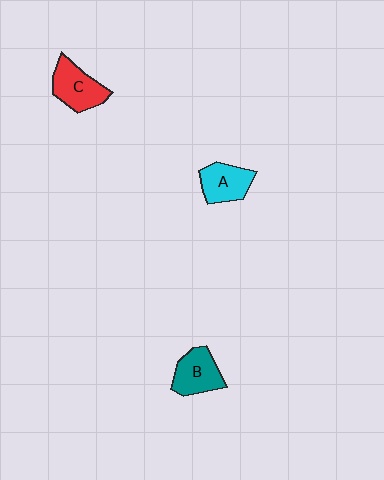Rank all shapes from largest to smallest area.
From largest to smallest: C (red), B (teal), A (cyan).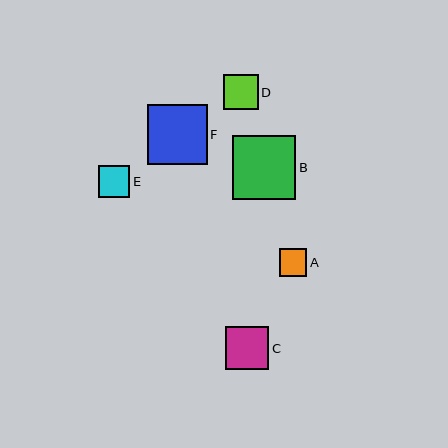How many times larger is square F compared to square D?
Square F is approximately 1.7 times the size of square D.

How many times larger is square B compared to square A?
Square B is approximately 2.3 times the size of square A.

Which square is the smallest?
Square A is the smallest with a size of approximately 28 pixels.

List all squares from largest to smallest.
From largest to smallest: B, F, C, D, E, A.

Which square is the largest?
Square B is the largest with a size of approximately 64 pixels.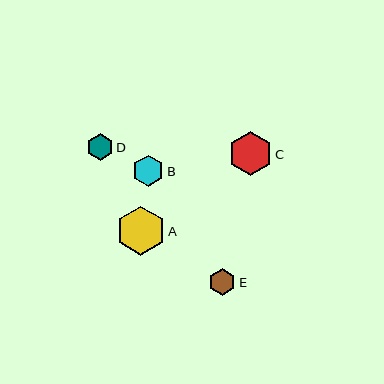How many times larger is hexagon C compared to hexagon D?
Hexagon C is approximately 1.6 times the size of hexagon D.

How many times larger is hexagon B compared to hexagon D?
Hexagon B is approximately 1.2 times the size of hexagon D.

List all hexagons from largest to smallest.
From largest to smallest: A, C, B, E, D.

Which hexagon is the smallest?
Hexagon D is the smallest with a size of approximately 27 pixels.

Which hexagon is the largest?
Hexagon A is the largest with a size of approximately 49 pixels.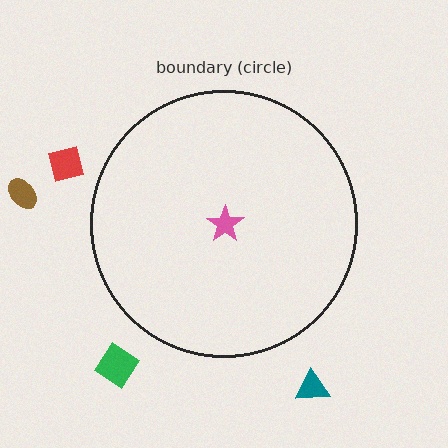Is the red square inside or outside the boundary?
Outside.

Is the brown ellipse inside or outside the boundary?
Outside.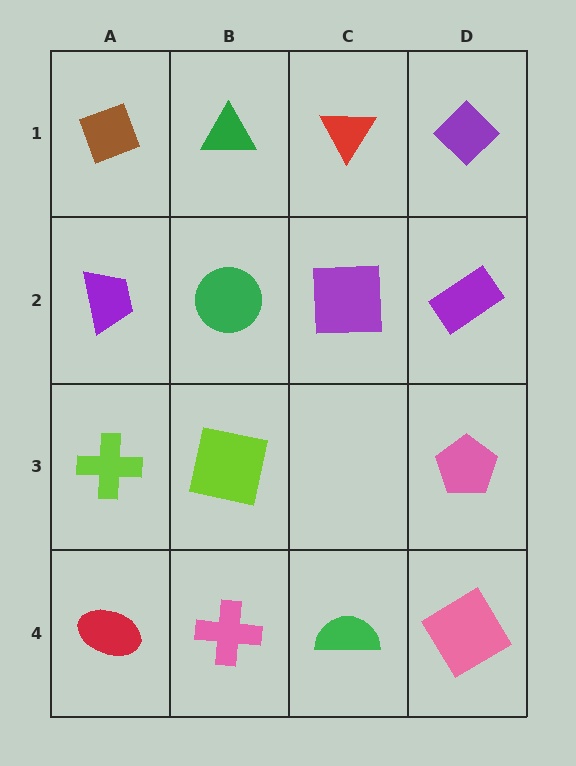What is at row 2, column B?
A green circle.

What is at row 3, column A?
A lime cross.